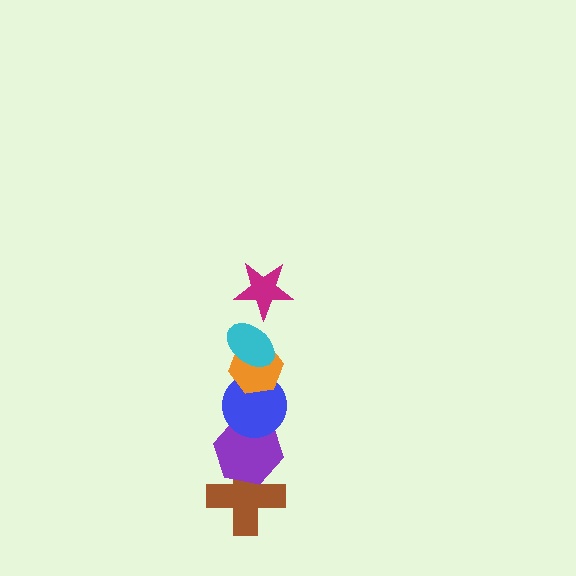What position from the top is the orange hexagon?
The orange hexagon is 3rd from the top.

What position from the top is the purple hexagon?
The purple hexagon is 5th from the top.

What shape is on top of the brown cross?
The purple hexagon is on top of the brown cross.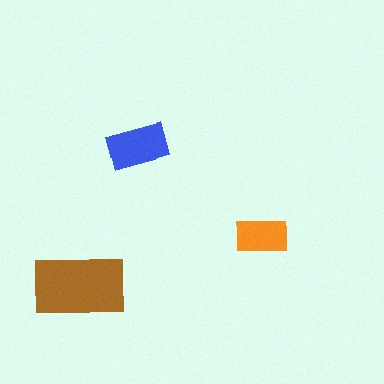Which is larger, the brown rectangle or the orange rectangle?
The brown one.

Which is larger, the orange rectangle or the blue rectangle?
The blue one.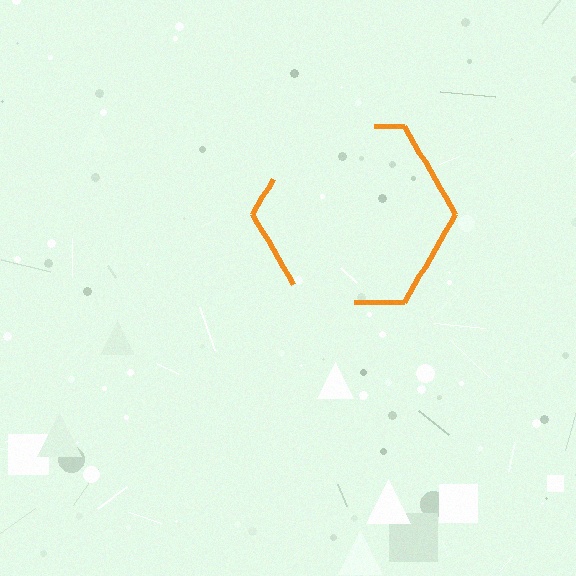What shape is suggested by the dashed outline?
The dashed outline suggests a hexagon.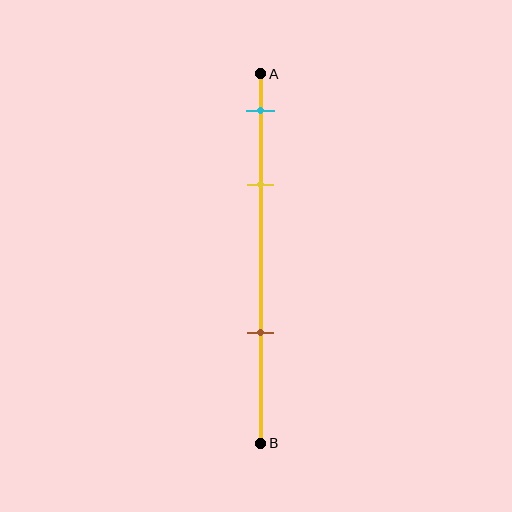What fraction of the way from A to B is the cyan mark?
The cyan mark is approximately 10% (0.1) of the way from A to B.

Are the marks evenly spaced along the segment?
No, the marks are not evenly spaced.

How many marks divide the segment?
There are 3 marks dividing the segment.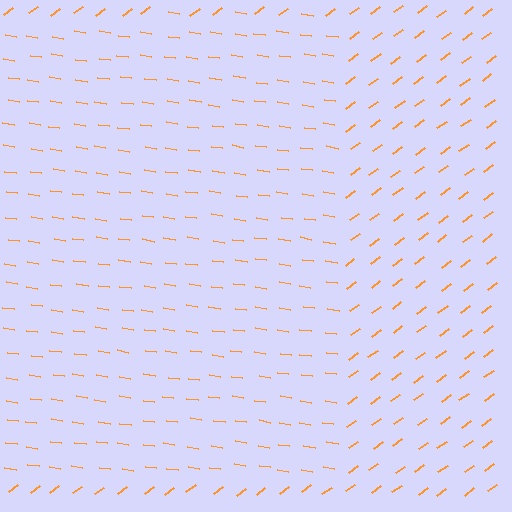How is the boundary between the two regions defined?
The boundary is defined purely by a change in line orientation (approximately 45 degrees difference). All lines are the same color and thickness.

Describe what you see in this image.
The image is filled with small orange line segments. A rectangle region in the image has lines oriented differently from the surrounding lines, creating a visible texture boundary.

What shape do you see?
I see a rectangle.